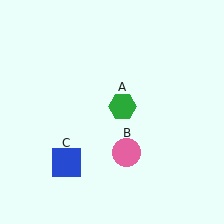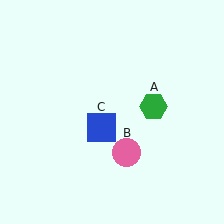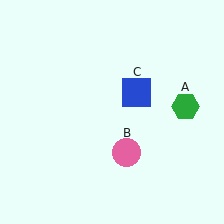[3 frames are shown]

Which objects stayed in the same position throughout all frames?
Pink circle (object B) remained stationary.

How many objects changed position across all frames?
2 objects changed position: green hexagon (object A), blue square (object C).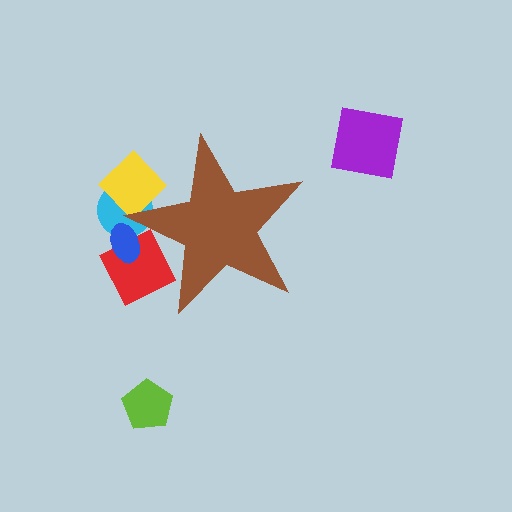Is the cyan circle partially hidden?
Yes, the cyan circle is partially hidden behind the brown star.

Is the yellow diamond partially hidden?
Yes, the yellow diamond is partially hidden behind the brown star.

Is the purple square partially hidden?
No, the purple square is fully visible.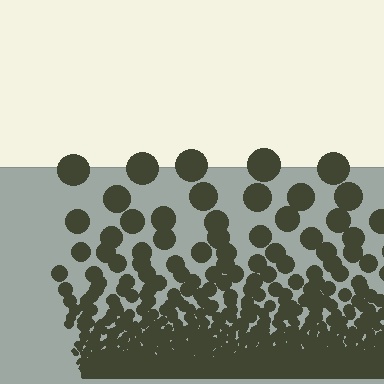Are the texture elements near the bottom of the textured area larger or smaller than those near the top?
Smaller. The gradient is inverted — elements near the bottom are smaller and denser.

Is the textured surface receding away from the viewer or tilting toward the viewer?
The surface appears to tilt toward the viewer. Texture elements get larger and sparser toward the top.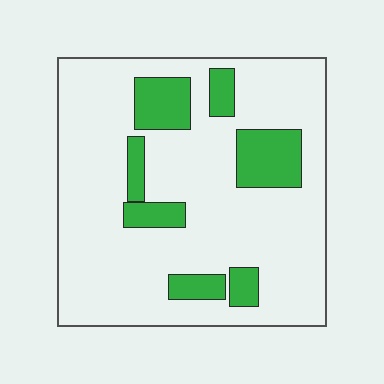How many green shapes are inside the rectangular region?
7.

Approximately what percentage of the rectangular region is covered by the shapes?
Approximately 20%.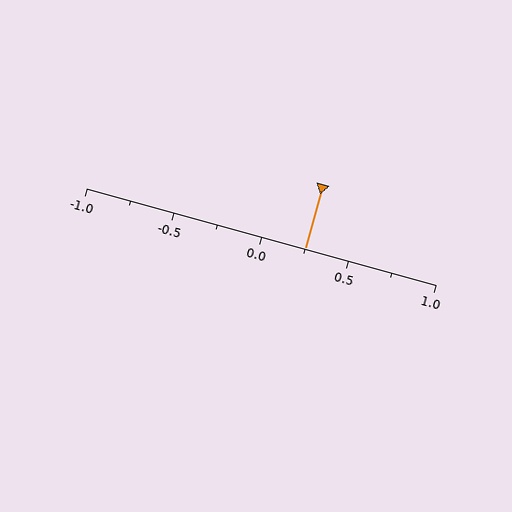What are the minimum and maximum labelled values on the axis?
The axis runs from -1.0 to 1.0.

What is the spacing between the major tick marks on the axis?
The major ticks are spaced 0.5 apart.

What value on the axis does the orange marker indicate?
The marker indicates approximately 0.25.